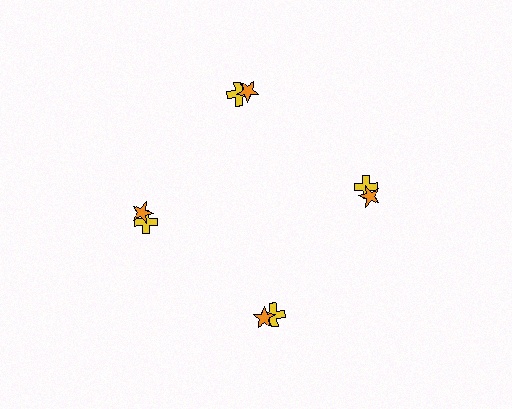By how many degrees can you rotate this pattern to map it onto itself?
The pattern maps onto itself every 90 degrees of rotation.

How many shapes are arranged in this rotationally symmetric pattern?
There are 8 shapes, arranged in 4 groups of 2.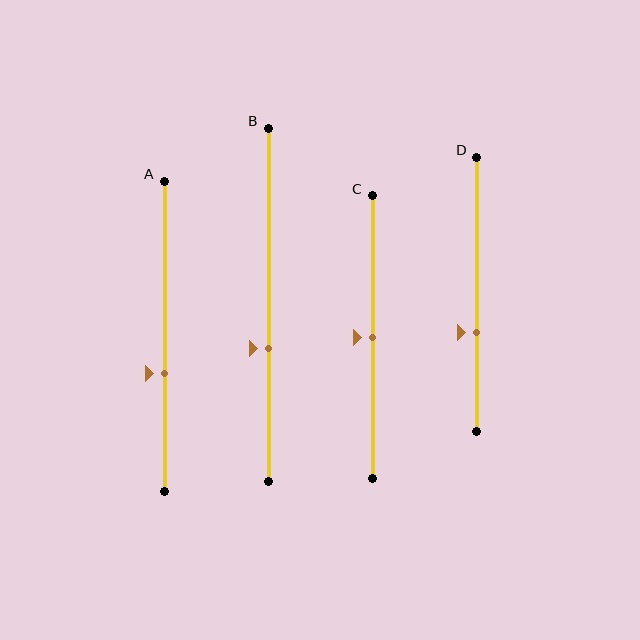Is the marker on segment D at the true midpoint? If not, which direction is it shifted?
No, the marker on segment D is shifted downward by about 14% of the segment length.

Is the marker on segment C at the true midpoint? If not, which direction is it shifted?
Yes, the marker on segment C is at the true midpoint.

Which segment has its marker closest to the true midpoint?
Segment C has its marker closest to the true midpoint.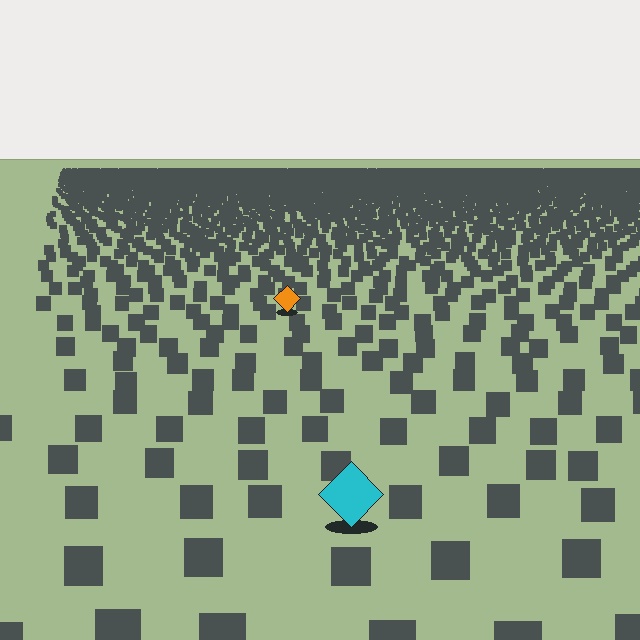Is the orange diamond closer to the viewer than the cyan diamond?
No. The cyan diamond is closer — you can tell from the texture gradient: the ground texture is coarser near it.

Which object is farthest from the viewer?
The orange diamond is farthest from the viewer. It appears smaller and the ground texture around it is denser.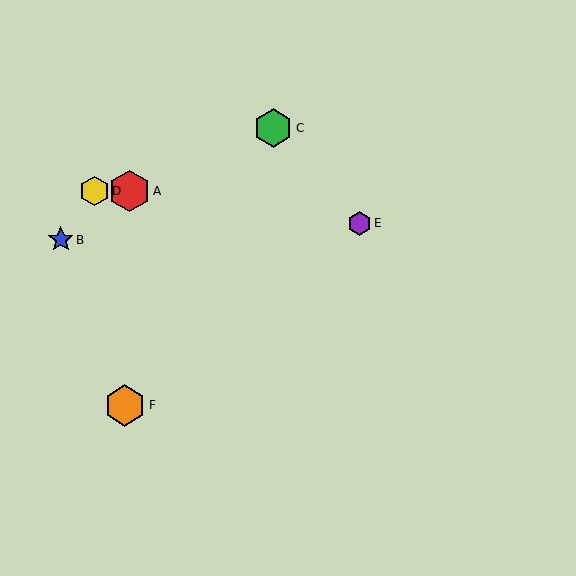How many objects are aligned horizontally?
2 objects (A, D) are aligned horizontally.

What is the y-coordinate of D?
Object D is at y≈191.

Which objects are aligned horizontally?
Objects A, D are aligned horizontally.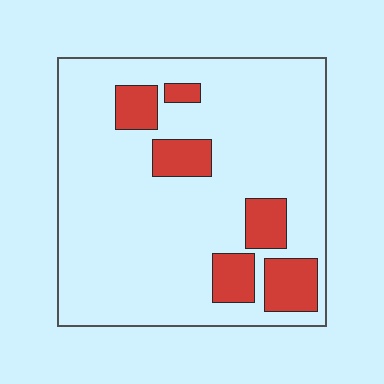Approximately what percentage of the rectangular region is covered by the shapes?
Approximately 15%.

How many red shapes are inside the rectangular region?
6.